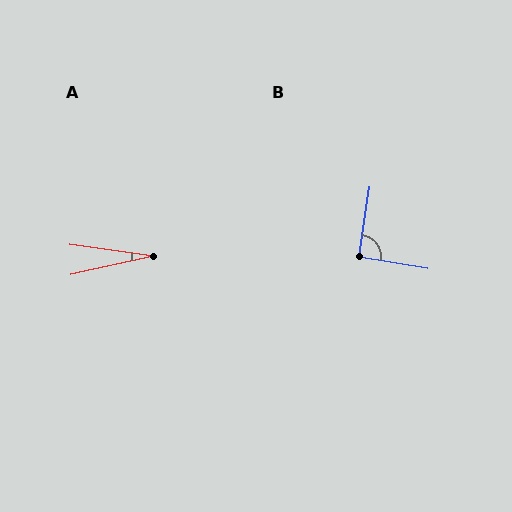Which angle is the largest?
B, at approximately 91 degrees.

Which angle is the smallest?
A, at approximately 21 degrees.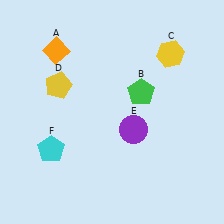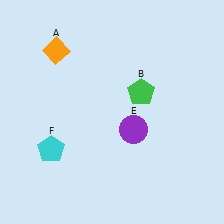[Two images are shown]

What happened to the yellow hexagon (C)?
The yellow hexagon (C) was removed in Image 2. It was in the top-right area of Image 1.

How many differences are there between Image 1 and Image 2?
There are 2 differences between the two images.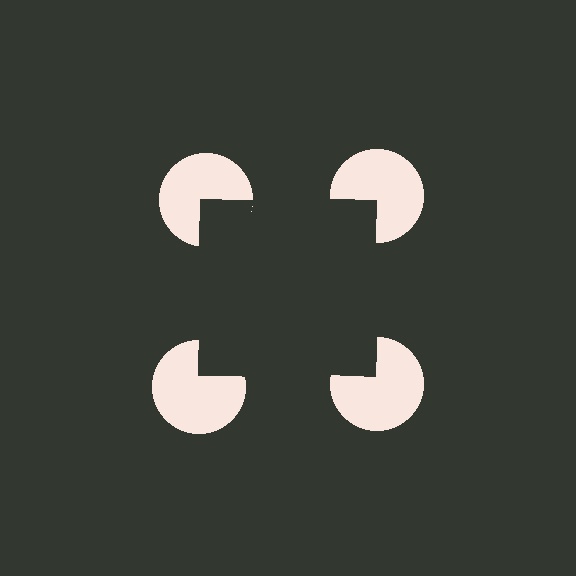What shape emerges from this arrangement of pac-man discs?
An illusory square — its edges are inferred from the aligned wedge cuts in the pac-man discs, not physically drawn.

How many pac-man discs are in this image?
There are 4 — one at each vertex of the illusory square.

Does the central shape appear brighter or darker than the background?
It typically appears slightly darker than the background, even though no actual brightness change is drawn.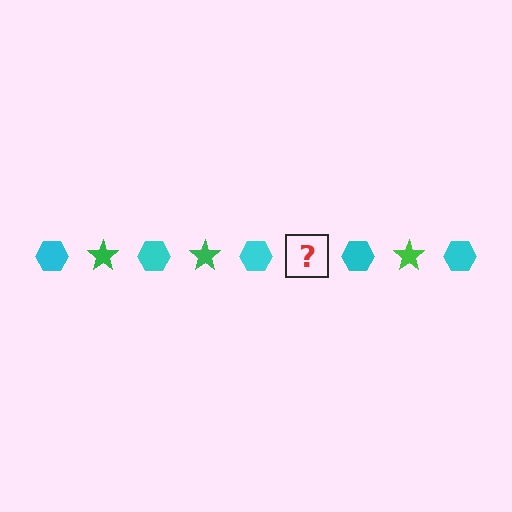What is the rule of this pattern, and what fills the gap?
The rule is that the pattern alternates between cyan hexagon and green star. The gap should be filled with a green star.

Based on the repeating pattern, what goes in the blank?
The blank should be a green star.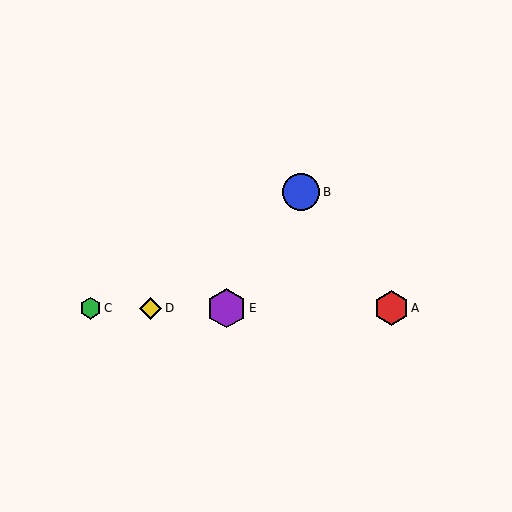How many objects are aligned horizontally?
4 objects (A, C, D, E) are aligned horizontally.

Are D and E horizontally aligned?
Yes, both are at y≈308.